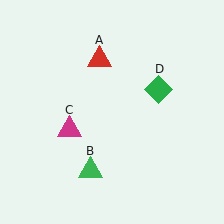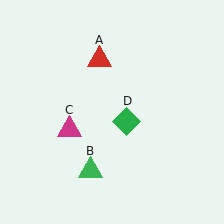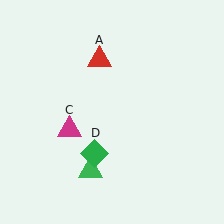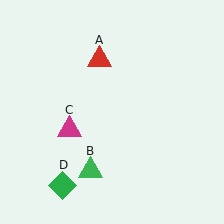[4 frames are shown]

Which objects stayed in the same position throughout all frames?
Red triangle (object A) and green triangle (object B) and magenta triangle (object C) remained stationary.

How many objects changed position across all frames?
1 object changed position: green diamond (object D).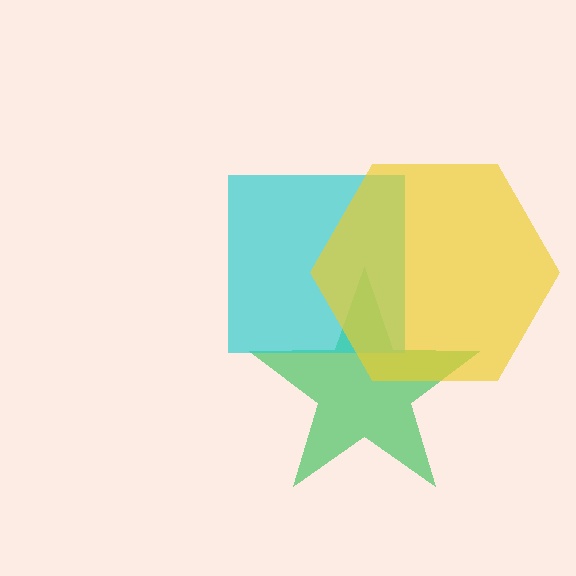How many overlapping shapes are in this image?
There are 3 overlapping shapes in the image.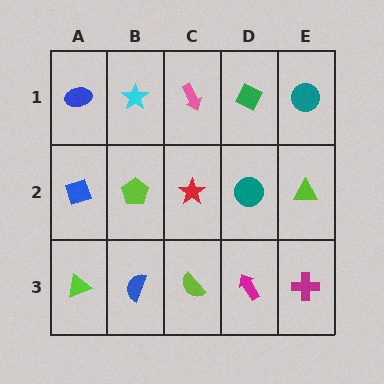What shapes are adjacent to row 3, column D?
A teal circle (row 2, column D), a lime semicircle (row 3, column C), a magenta cross (row 3, column E).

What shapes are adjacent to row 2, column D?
A green diamond (row 1, column D), a magenta arrow (row 3, column D), a red star (row 2, column C), a lime triangle (row 2, column E).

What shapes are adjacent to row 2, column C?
A pink arrow (row 1, column C), a lime semicircle (row 3, column C), a lime pentagon (row 2, column B), a teal circle (row 2, column D).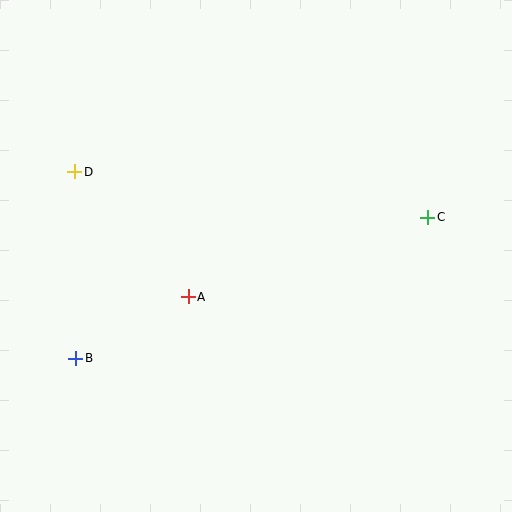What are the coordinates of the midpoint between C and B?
The midpoint between C and B is at (252, 288).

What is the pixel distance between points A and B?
The distance between A and B is 128 pixels.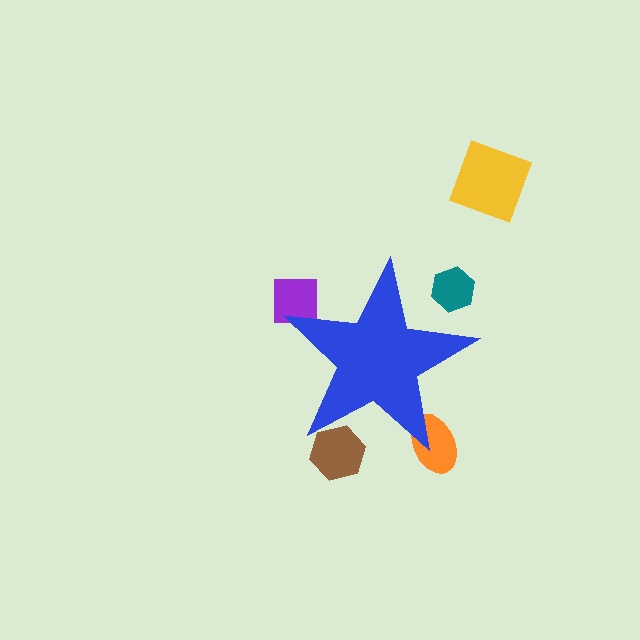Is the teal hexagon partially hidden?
Yes, the teal hexagon is partially hidden behind the blue star.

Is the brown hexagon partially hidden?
Yes, the brown hexagon is partially hidden behind the blue star.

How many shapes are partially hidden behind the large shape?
4 shapes are partially hidden.